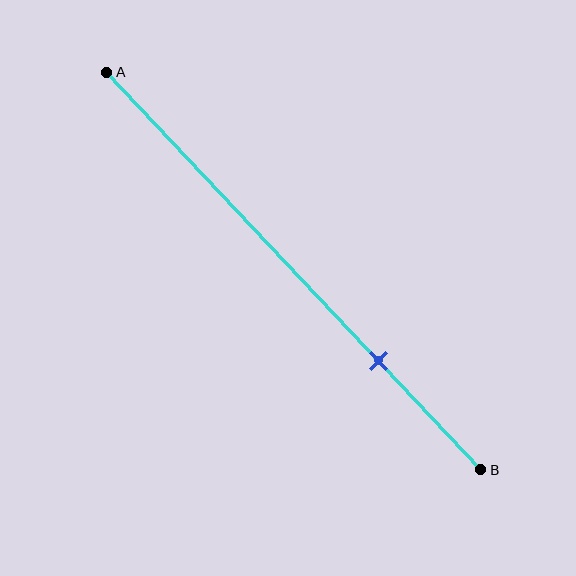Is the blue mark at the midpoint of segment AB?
No, the mark is at about 75% from A, not at the 50% midpoint.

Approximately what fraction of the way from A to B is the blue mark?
The blue mark is approximately 75% of the way from A to B.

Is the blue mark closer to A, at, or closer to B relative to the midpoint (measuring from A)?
The blue mark is closer to point B than the midpoint of segment AB.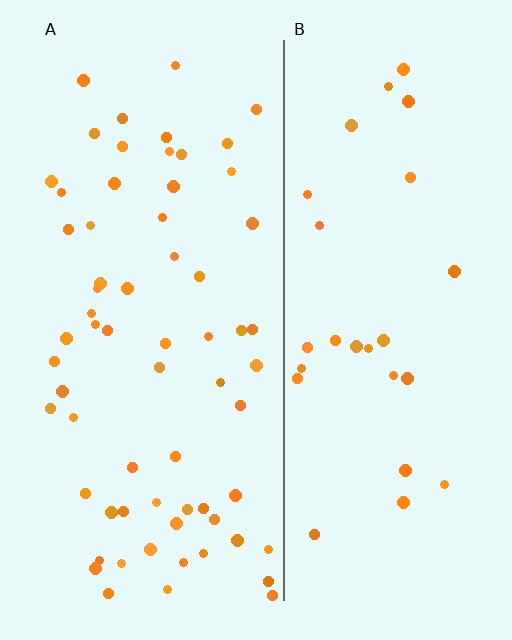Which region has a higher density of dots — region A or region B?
A (the left).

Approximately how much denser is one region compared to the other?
Approximately 2.3× — region A over region B.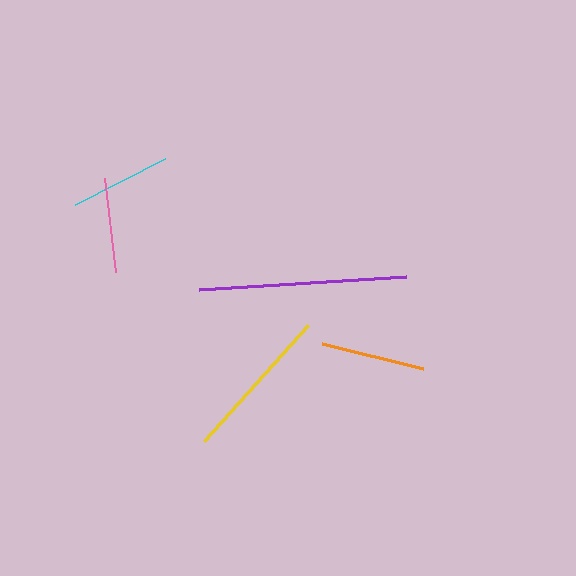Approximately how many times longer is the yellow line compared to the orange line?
The yellow line is approximately 1.5 times the length of the orange line.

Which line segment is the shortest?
The pink line is the shortest at approximately 94 pixels.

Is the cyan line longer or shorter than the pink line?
The cyan line is longer than the pink line.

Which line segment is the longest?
The purple line is the longest at approximately 208 pixels.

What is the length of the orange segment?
The orange segment is approximately 104 pixels long.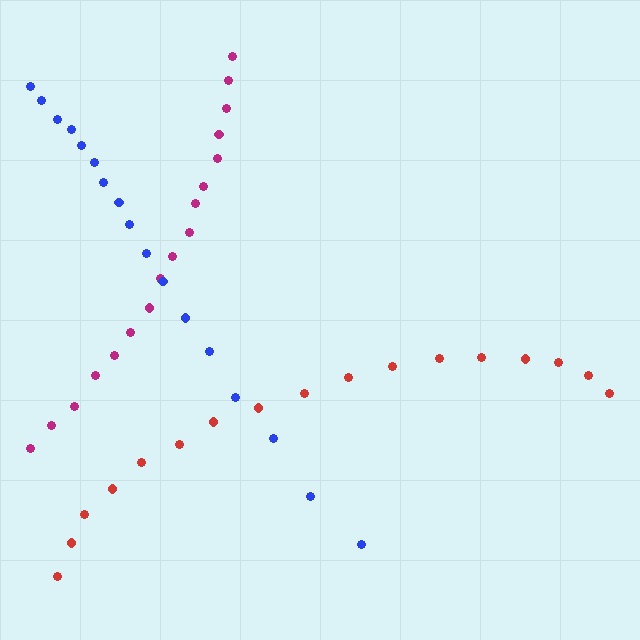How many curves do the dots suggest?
There are 3 distinct paths.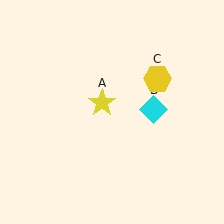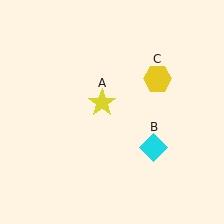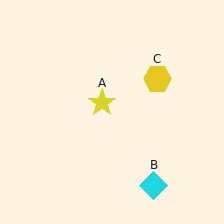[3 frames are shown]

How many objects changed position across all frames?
1 object changed position: cyan diamond (object B).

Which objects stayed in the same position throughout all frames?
Yellow star (object A) and yellow hexagon (object C) remained stationary.